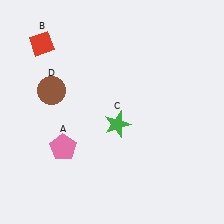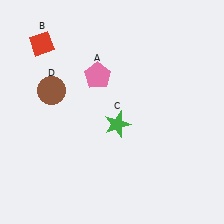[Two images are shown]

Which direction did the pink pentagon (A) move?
The pink pentagon (A) moved up.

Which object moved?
The pink pentagon (A) moved up.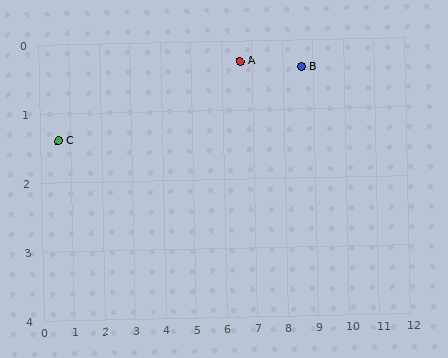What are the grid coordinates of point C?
Point C is at approximately (0.6, 1.4).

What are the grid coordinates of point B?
Point B is at approximately (8.6, 0.4).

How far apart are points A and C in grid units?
Points A and C are about 6.1 grid units apart.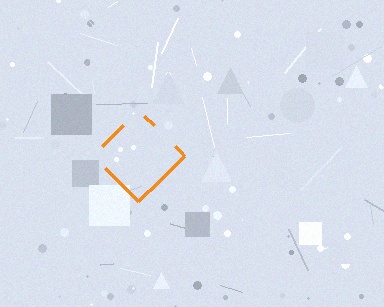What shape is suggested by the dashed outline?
The dashed outline suggests a diamond.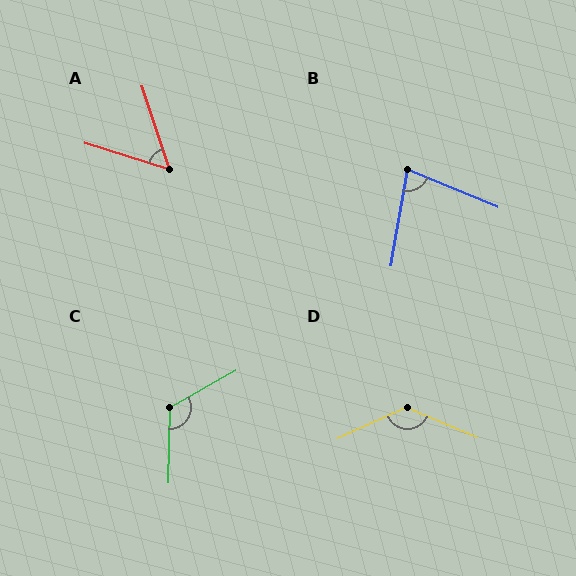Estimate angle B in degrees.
Approximately 77 degrees.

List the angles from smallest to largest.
A (54°), B (77°), C (120°), D (133°).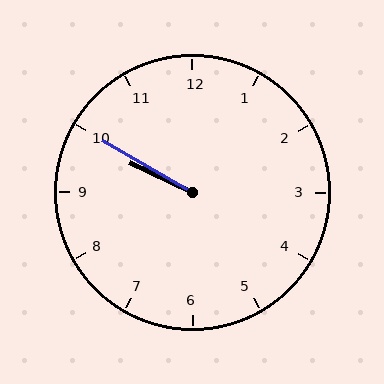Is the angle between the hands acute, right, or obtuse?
It is acute.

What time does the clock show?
9:50.